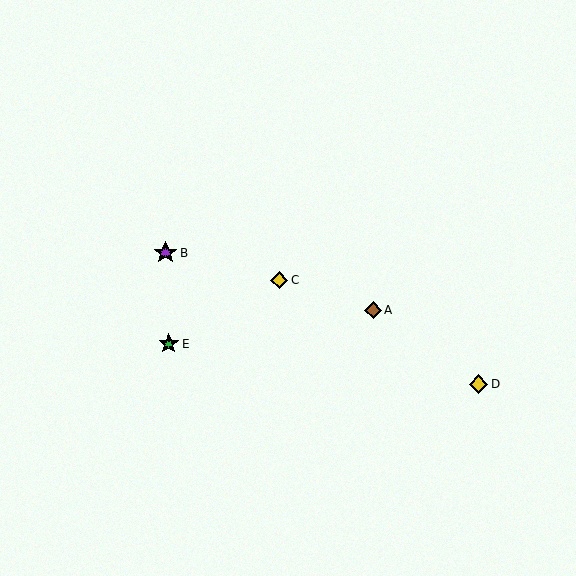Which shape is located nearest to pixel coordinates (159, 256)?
The purple star (labeled B) at (166, 253) is nearest to that location.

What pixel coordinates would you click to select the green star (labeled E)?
Click at (169, 344) to select the green star E.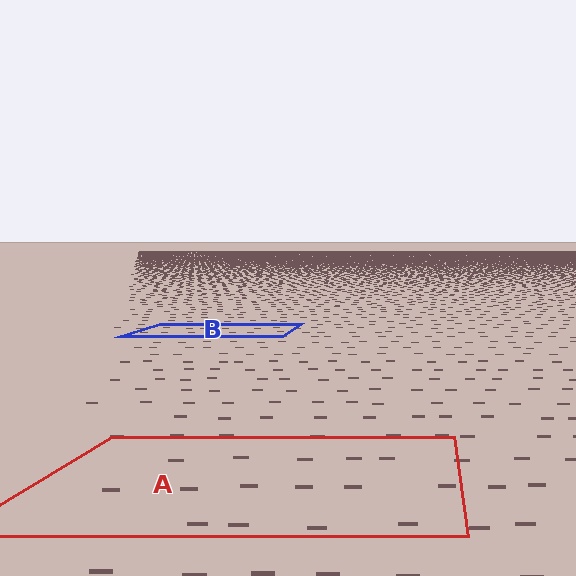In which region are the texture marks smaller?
The texture marks are smaller in region B, because it is farther away.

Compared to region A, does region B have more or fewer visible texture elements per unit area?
Region B has more texture elements per unit area — they are packed more densely because it is farther away.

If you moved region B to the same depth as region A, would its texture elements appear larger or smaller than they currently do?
They would appear larger. At a closer depth, the same texture elements are projected at a bigger on-screen size.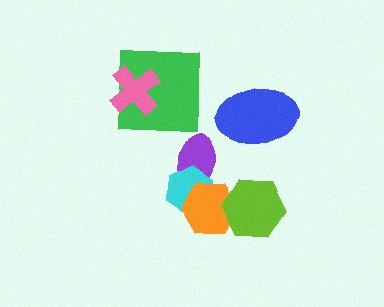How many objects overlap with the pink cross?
1 object overlaps with the pink cross.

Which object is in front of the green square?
The pink cross is in front of the green square.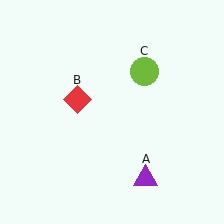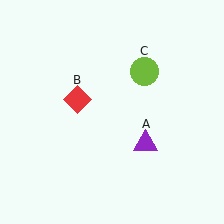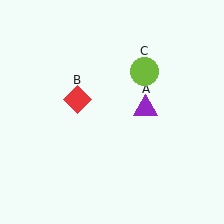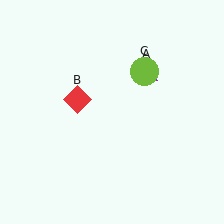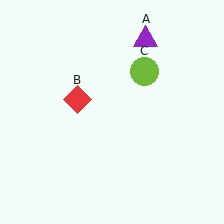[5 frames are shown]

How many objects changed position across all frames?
1 object changed position: purple triangle (object A).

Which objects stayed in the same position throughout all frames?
Red diamond (object B) and lime circle (object C) remained stationary.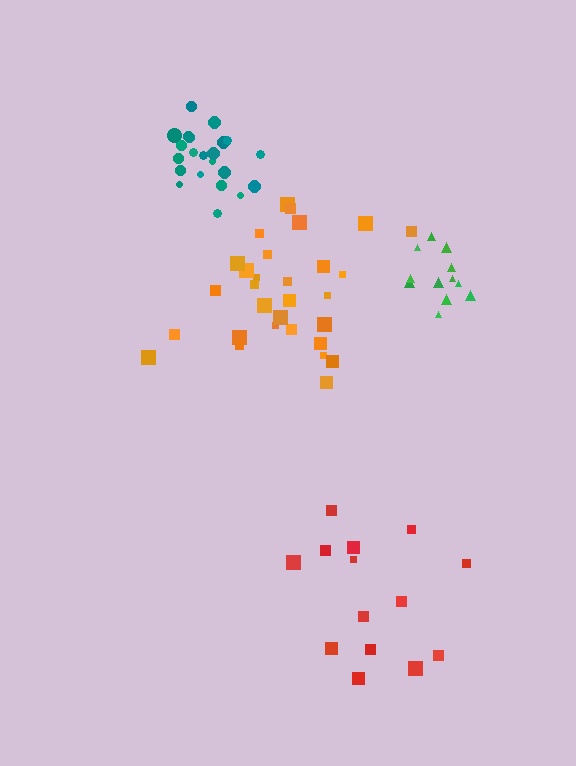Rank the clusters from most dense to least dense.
teal, green, orange, red.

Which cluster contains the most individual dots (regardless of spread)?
Orange (30).